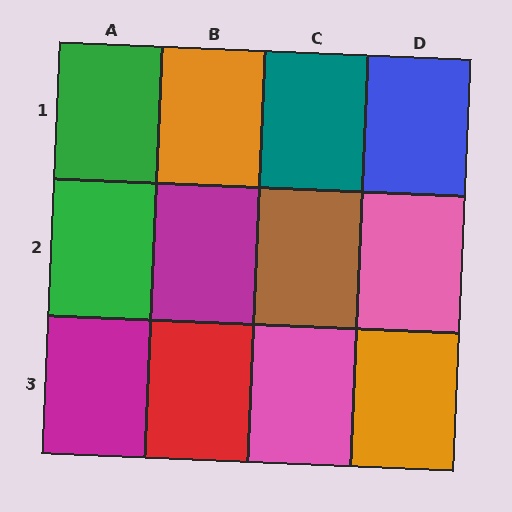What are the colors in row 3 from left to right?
Magenta, red, pink, orange.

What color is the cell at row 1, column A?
Green.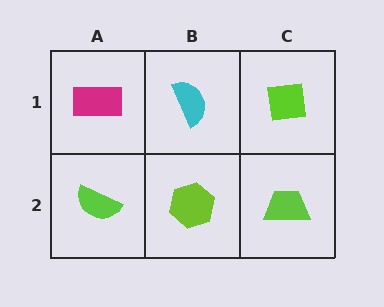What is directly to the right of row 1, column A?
A cyan semicircle.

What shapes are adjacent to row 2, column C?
A lime square (row 1, column C), a lime hexagon (row 2, column B).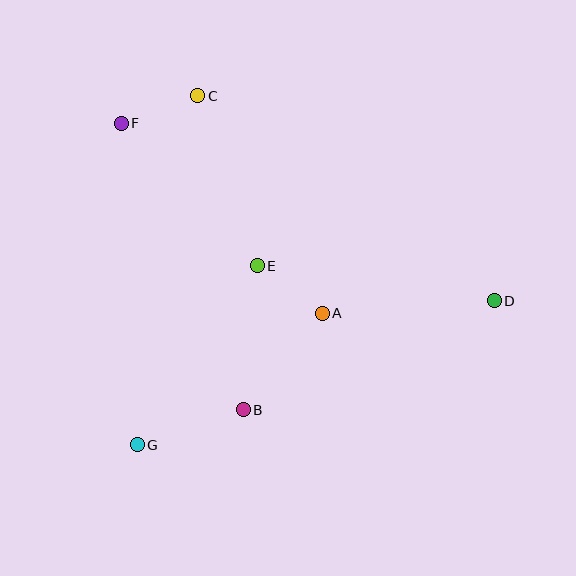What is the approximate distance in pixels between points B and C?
The distance between B and C is approximately 317 pixels.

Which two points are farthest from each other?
Points D and F are farthest from each other.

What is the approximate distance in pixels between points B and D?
The distance between B and D is approximately 274 pixels.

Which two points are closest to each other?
Points A and E are closest to each other.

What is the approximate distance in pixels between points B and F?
The distance between B and F is approximately 311 pixels.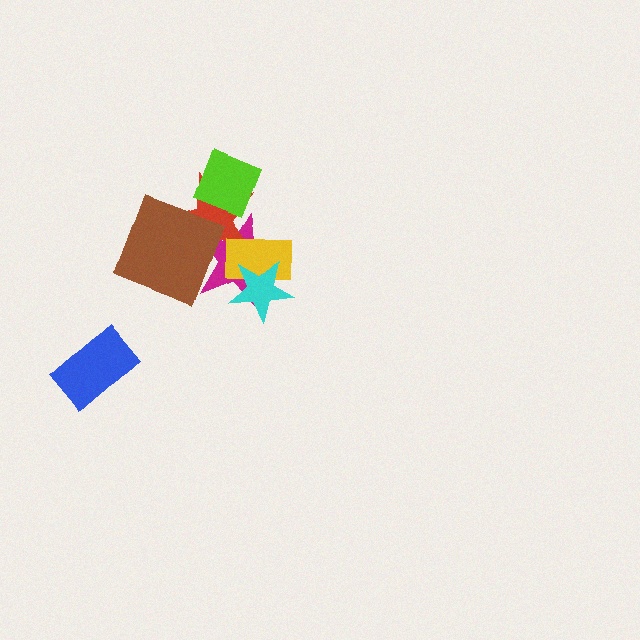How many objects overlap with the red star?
4 objects overlap with the red star.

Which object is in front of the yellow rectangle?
The cyan star is in front of the yellow rectangle.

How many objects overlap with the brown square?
2 objects overlap with the brown square.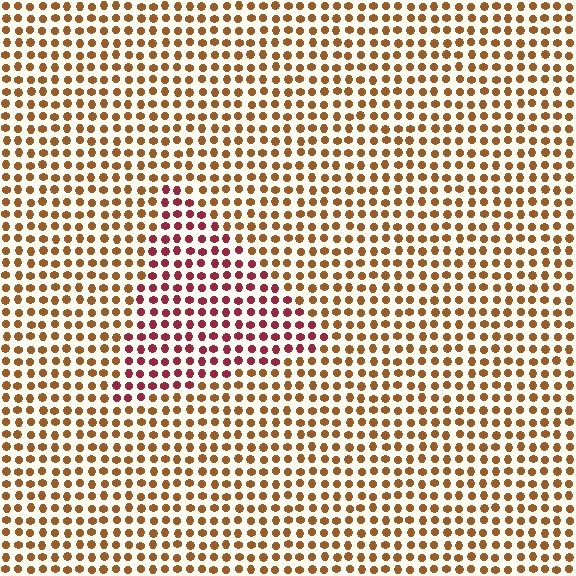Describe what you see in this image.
The image is filled with small brown elements in a uniform arrangement. A triangle-shaped region is visible where the elements are tinted to a slightly different hue, forming a subtle color boundary.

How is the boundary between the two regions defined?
The boundary is defined purely by a slight shift in hue (about 42 degrees). Spacing, size, and orientation are identical on both sides.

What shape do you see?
I see a triangle.